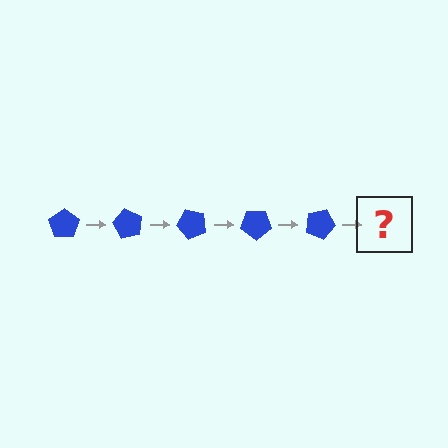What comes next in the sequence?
The next element should be a blue pentagon rotated 300 degrees.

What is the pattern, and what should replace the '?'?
The pattern is that the pentagon rotates 60 degrees each step. The '?' should be a blue pentagon rotated 300 degrees.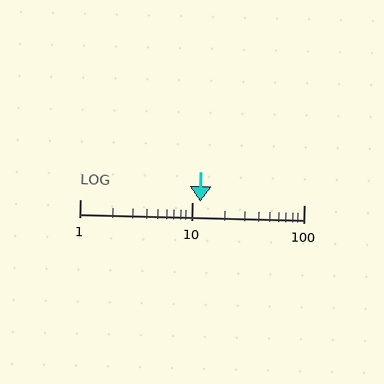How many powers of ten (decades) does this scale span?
The scale spans 2 decades, from 1 to 100.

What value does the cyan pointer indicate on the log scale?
The pointer indicates approximately 12.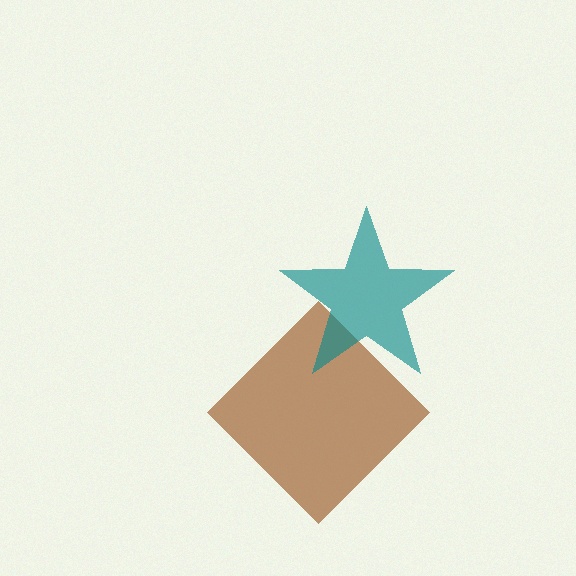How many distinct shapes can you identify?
There are 2 distinct shapes: a brown diamond, a teal star.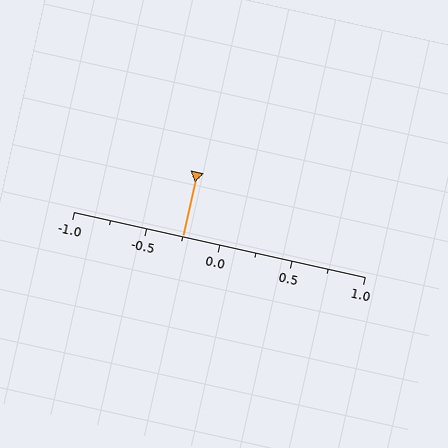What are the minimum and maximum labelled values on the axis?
The axis runs from -1.0 to 1.0.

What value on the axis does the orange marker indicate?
The marker indicates approximately -0.25.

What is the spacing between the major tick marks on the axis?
The major ticks are spaced 0.5 apart.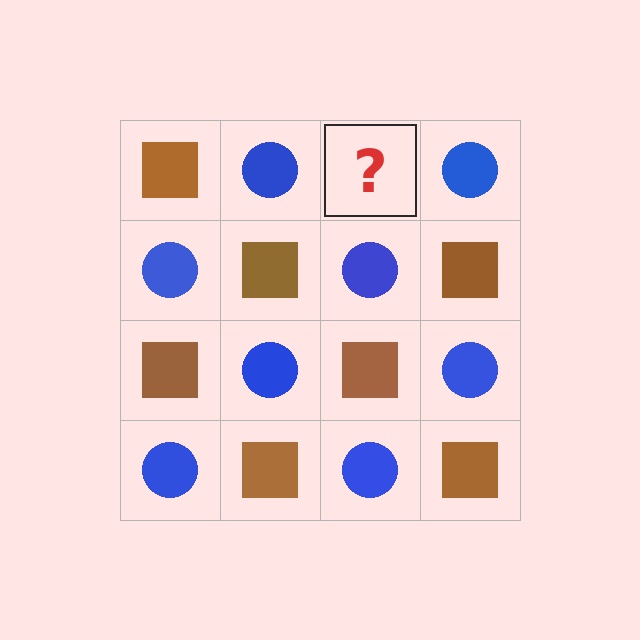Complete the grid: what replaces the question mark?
The question mark should be replaced with a brown square.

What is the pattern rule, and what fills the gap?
The rule is that it alternates brown square and blue circle in a checkerboard pattern. The gap should be filled with a brown square.